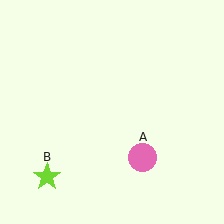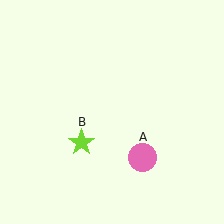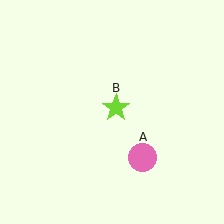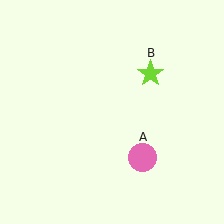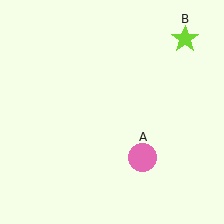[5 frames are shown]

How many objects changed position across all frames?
1 object changed position: lime star (object B).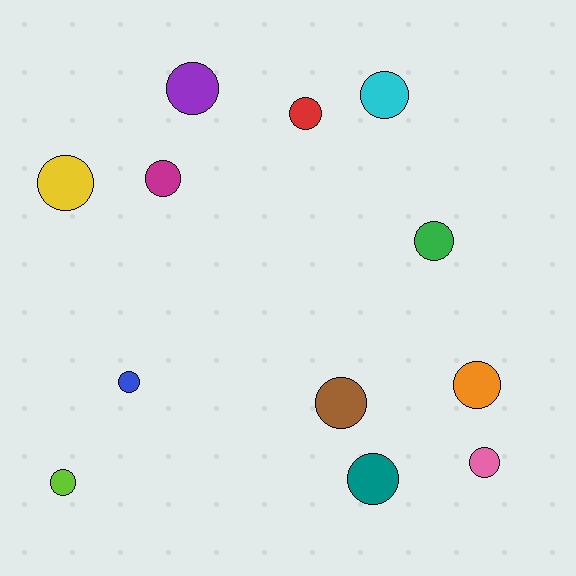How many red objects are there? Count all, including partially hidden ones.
There is 1 red object.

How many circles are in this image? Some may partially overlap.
There are 12 circles.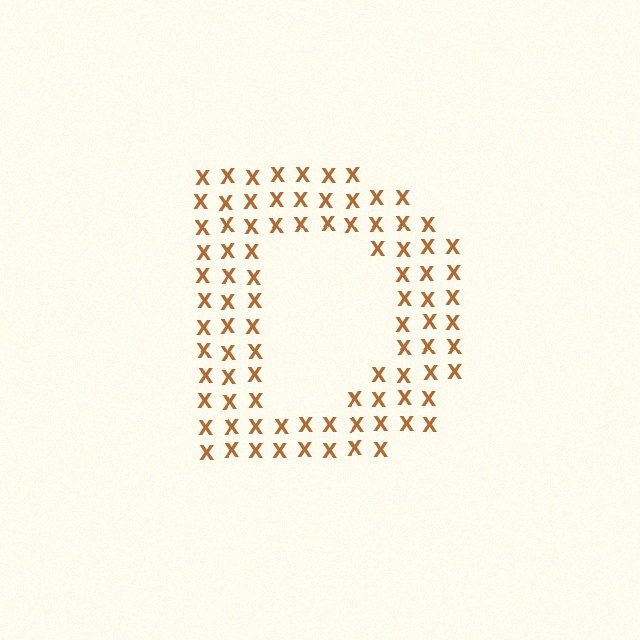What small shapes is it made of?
It is made of small letter X's.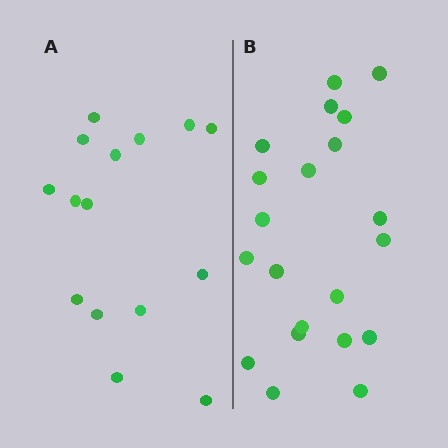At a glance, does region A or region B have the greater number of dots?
Region B (the right region) has more dots.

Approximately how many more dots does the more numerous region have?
Region B has about 6 more dots than region A.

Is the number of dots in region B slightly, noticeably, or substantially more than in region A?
Region B has noticeably more, but not dramatically so. The ratio is roughly 1.4 to 1.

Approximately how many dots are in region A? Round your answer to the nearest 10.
About 20 dots. (The exact count is 15, which rounds to 20.)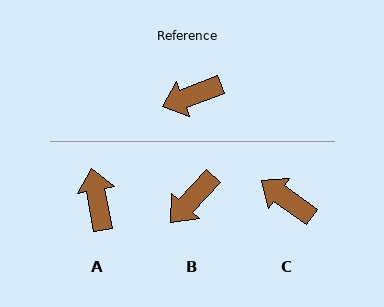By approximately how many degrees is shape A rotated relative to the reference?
Approximately 101 degrees clockwise.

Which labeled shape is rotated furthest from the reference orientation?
A, about 101 degrees away.